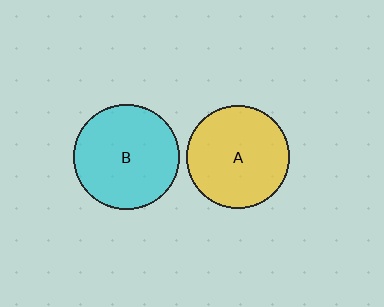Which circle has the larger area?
Circle B (cyan).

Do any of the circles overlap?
No, none of the circles overlap.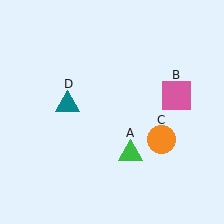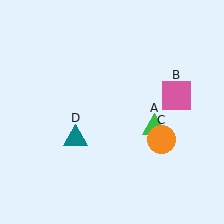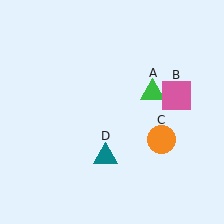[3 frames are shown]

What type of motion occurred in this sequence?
The green triangle (object A), teal triangle (object D) rotated counterclockwise around the center of the scene.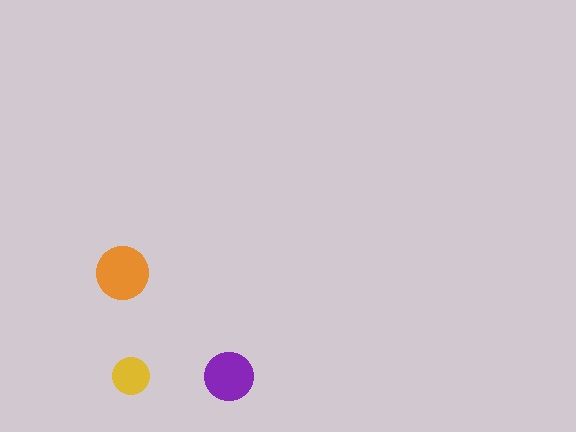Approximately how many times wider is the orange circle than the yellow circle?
About 1.5 times wider.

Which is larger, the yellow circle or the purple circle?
The purple one.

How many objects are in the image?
There are 3 objects in the image.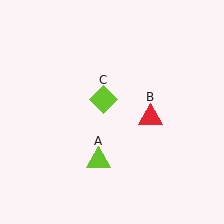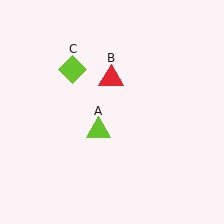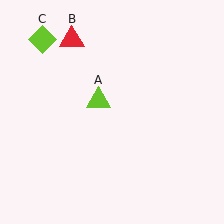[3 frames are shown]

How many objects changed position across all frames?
3 objects changed position: lime triangle (object A), red triangle (object B), lime diamond (object C).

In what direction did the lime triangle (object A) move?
The lime triangle (object A) moved up.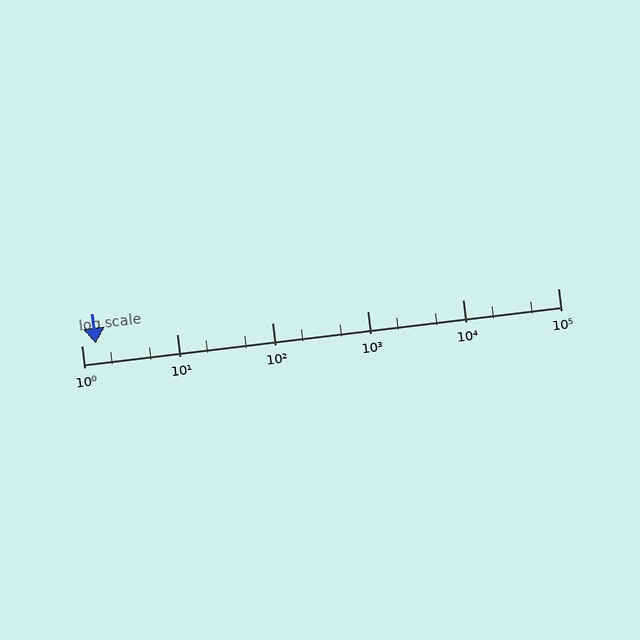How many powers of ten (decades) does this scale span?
The scale spans 5 decades, from 1 to 100000.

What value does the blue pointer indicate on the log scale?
The pointer indicates approximately 1.4.